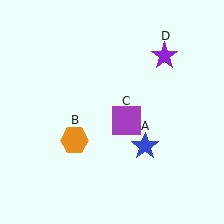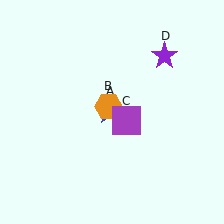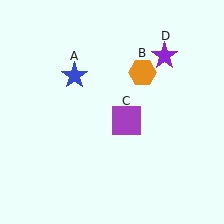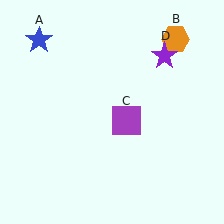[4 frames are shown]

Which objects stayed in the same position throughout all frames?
Purple square (object C) and purple star (object D) remained stationary.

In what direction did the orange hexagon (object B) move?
The orange hexagon (object B) moved up and to the right.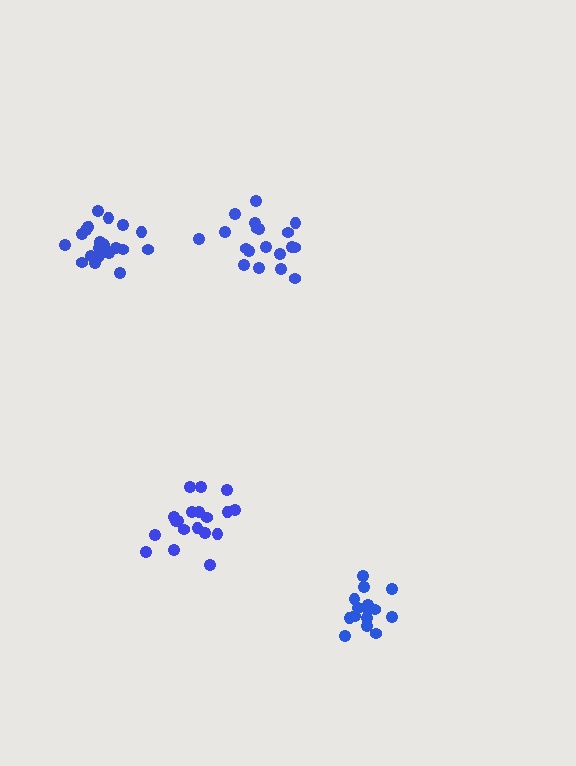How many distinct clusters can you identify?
There are 4 distinct clusters.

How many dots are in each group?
Group 1: 15 dots, Group 2: 19 dots, Group 3: 19 dots, Group 4: 21 dots (74 total).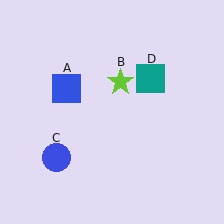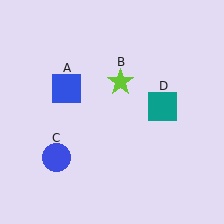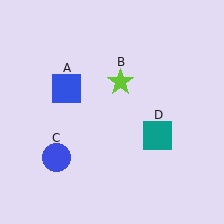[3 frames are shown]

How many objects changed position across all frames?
1 object changed position: teal square (object D).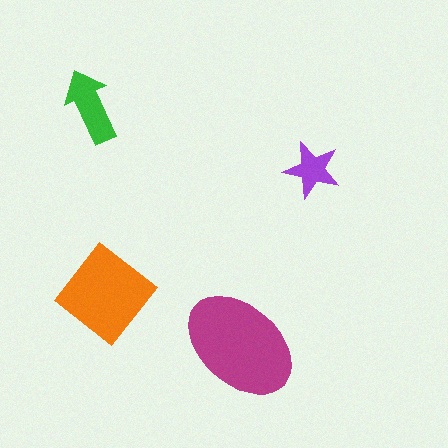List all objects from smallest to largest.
The purple star, the green arrow, the orange diamond, the magenta ellipse.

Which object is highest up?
The green arrow is topmost.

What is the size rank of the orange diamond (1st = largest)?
2nd.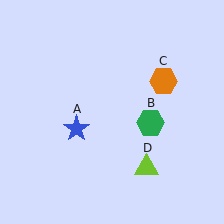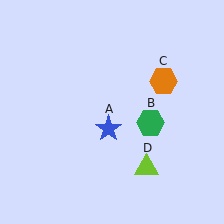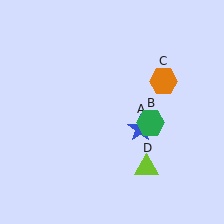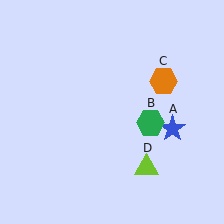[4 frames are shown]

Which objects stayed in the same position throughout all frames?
Green hexagon (object B) and orange hexagon (object C) and lime triangle (object D) remained stationary.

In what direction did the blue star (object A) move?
The blue star (object A) moved right.